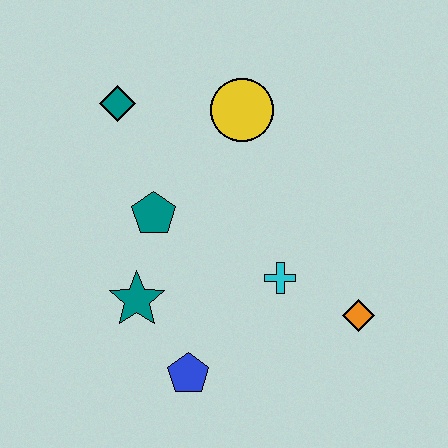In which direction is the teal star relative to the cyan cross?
The teal star is to the left of the cyan cross.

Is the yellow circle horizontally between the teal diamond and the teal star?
No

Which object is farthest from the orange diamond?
The teal diamond is farthest from the orange diamond.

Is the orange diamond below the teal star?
Yes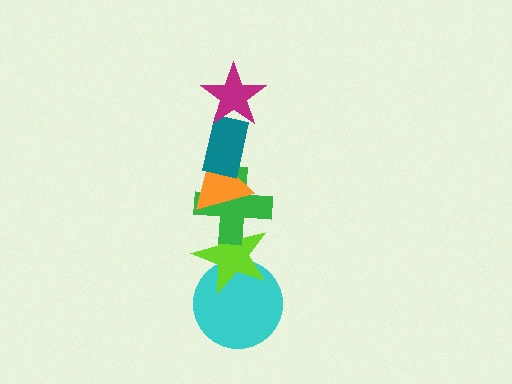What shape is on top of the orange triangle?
The teal rectangle is on top of the orange triangle.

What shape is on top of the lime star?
The green cross is on top of the lime star.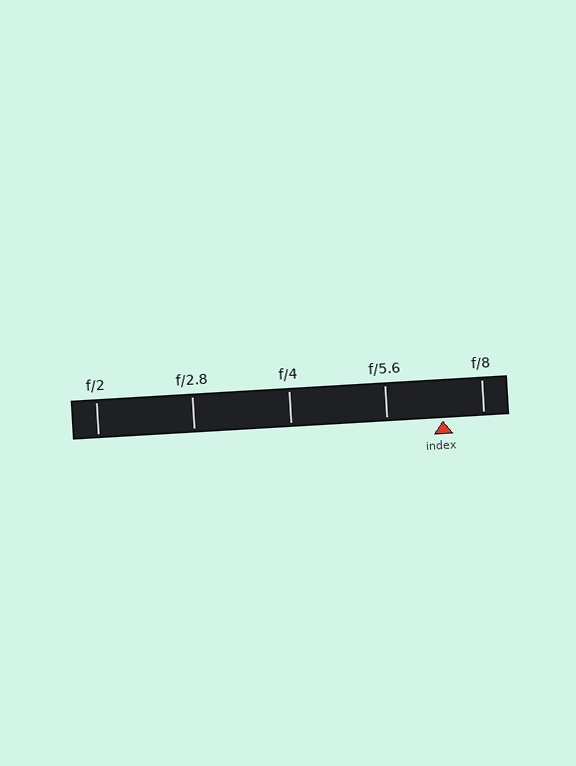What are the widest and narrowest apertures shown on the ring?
The widest aperture shown is f/2 and the narrowest is f/8.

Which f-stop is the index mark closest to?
The index mark is closest to f/8.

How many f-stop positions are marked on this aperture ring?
There are 5 f-stop positions marked.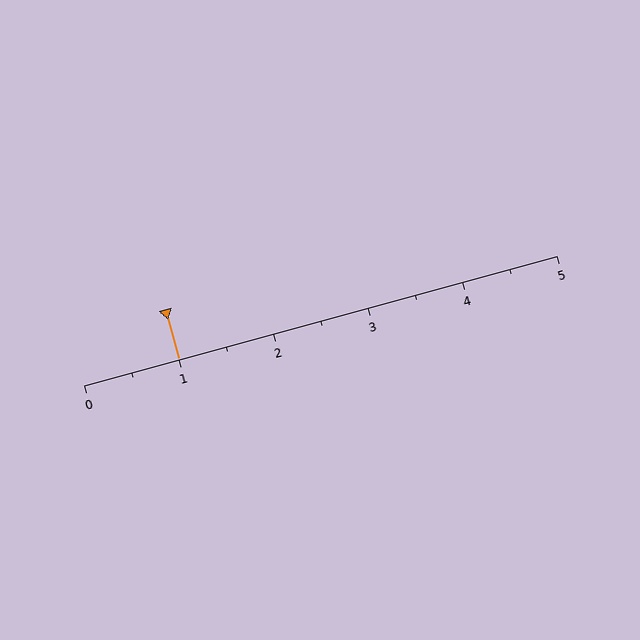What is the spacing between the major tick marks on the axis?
The major ticks are spaced 1 apart.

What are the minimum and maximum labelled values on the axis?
The axis runs from 0 to 5.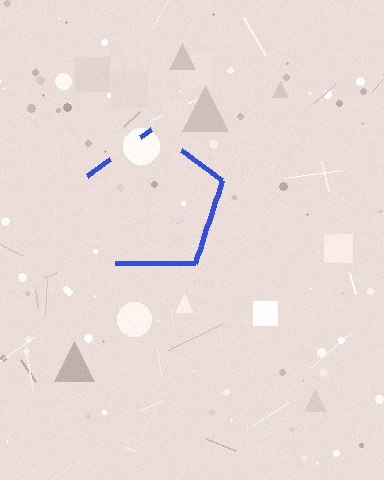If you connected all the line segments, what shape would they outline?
They would outline a pentagon.